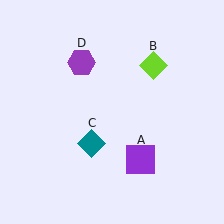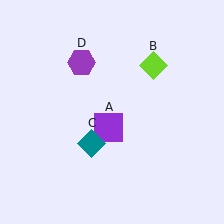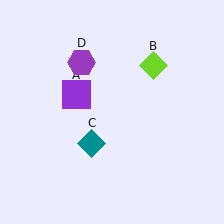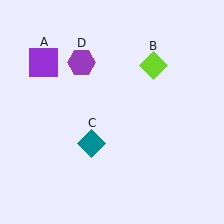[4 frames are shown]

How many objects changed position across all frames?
1 object changed position: purple square (object A).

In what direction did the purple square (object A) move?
The purple square (object A) moved up and to the left.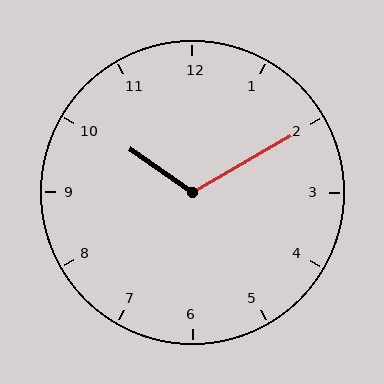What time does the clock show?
10:10.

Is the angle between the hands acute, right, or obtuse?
It is obtuse.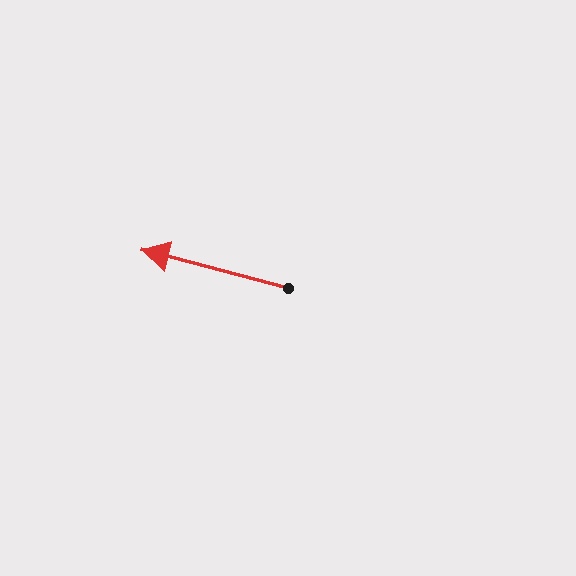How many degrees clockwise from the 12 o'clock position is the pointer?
Approximately 285 degrees.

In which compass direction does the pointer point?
West.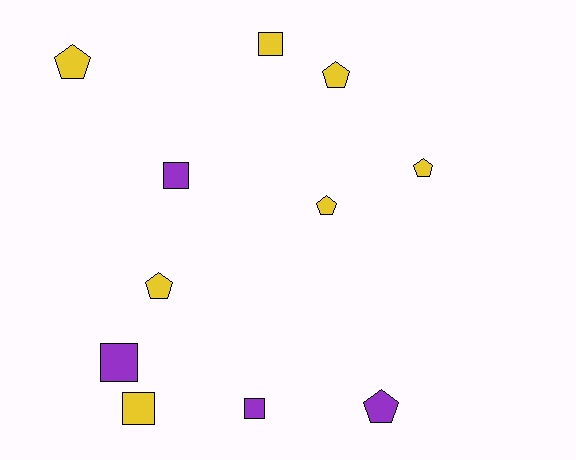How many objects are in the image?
There are 11 objects.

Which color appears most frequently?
Yellow, with 7 objects.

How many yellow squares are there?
There are 2 yellow squares.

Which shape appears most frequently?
Pentagon, with 6 objects.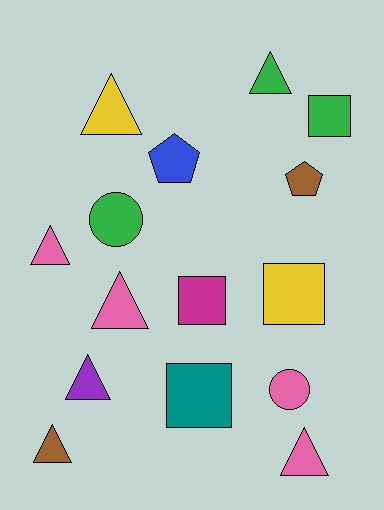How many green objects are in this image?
There are 3 green objects.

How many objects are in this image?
There are 15 objects.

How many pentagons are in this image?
There are 2 pentagons.